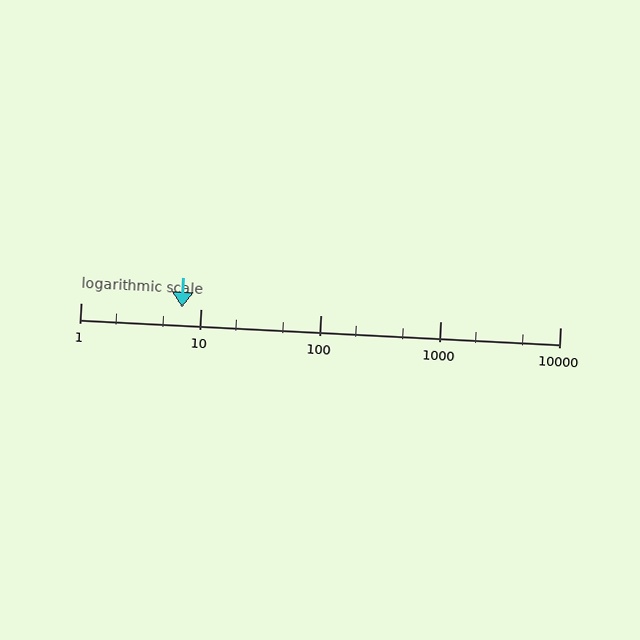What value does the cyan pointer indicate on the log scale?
The pointer indicates approximately 7.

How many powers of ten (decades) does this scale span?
The scale spans 4 decades, from 1 to 10000.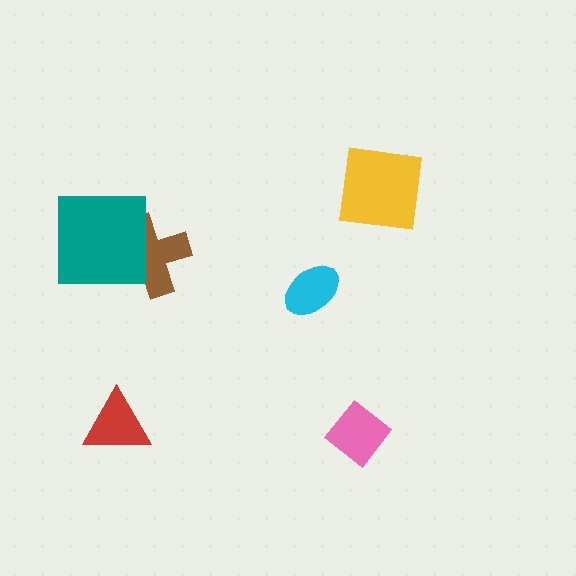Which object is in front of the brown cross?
The teal square is in front of the brown cross.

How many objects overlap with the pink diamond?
0 objects overlap with the pink diamond.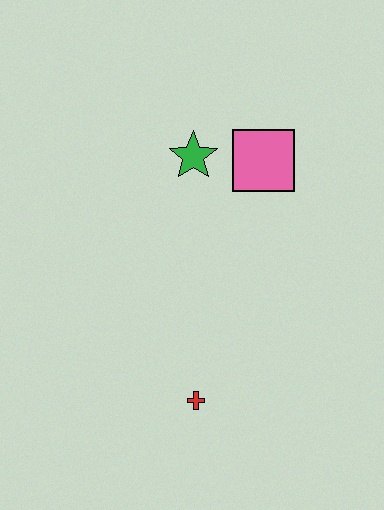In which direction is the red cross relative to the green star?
The red cross is below the green star.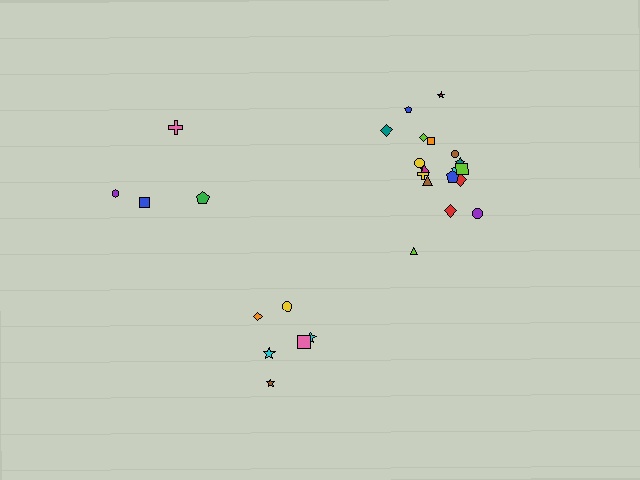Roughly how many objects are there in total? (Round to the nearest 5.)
Roughly 30 objects in total.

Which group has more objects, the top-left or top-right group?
The top-right group.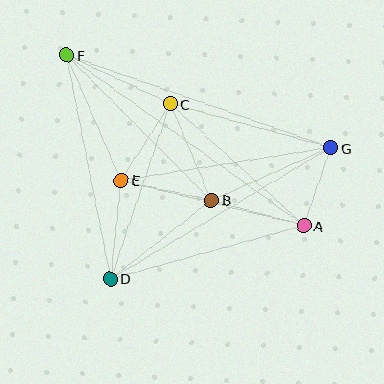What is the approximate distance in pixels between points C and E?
The distance between C and E is approximately 91 pixels.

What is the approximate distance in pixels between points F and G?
The distance between F and G is approximately 280 pixels.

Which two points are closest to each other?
Points A and G are closest to each other.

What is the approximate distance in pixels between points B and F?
The distance between B and F is approximately 205 pixels.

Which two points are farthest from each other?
Points A and F are farthest from each other.